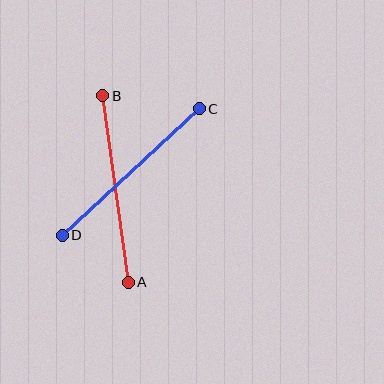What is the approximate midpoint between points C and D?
The midpoint is at approximately (131, 172) pixels.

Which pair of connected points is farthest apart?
Points A and B are farthest apart.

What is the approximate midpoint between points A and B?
The midpoint is at approximately (115, 189) pixels.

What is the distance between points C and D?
The distance is approximately 187 pixels.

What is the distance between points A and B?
The distance is approximately 188 pixels.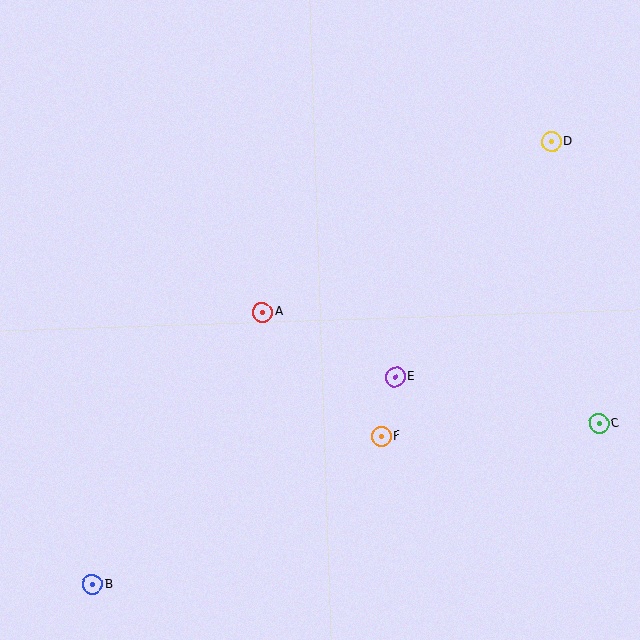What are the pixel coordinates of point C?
Point C is at (599, 423).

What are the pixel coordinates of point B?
Point B is at (92, 585).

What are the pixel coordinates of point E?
Point E is at (395, 377).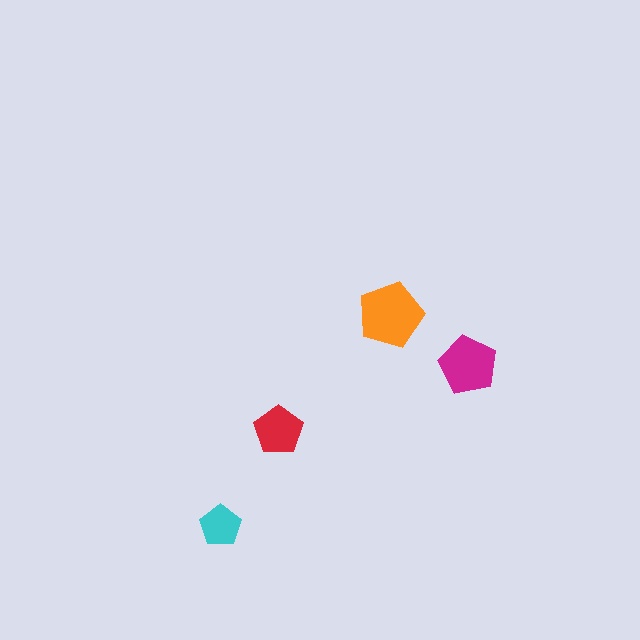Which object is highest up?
The orange pentagon is topmost.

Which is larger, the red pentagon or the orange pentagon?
The orange one.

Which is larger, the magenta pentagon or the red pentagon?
The magenta one.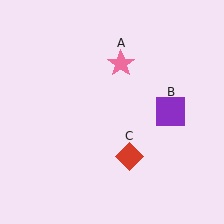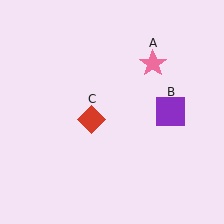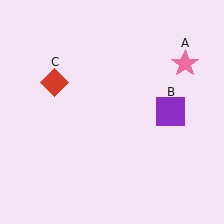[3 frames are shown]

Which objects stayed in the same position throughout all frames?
Purple square (object B) remained stationary.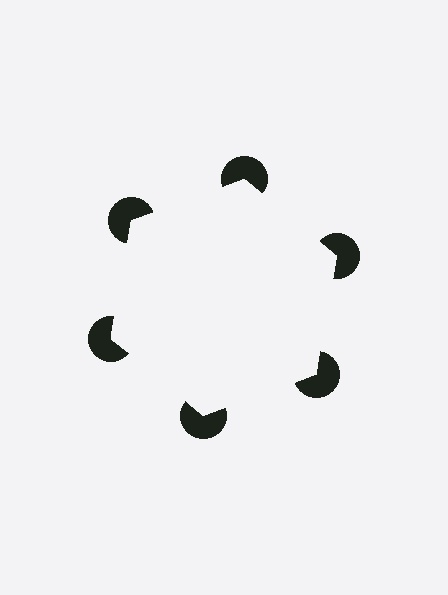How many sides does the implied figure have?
6 sides.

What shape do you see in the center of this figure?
An illusory hexagon — its edges are inferred from the aligned wedge cuts in the pac-man discs, not physically drawn.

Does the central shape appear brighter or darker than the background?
It typically appears slightly brighter than the background, even though no actual brightness change is drawn.